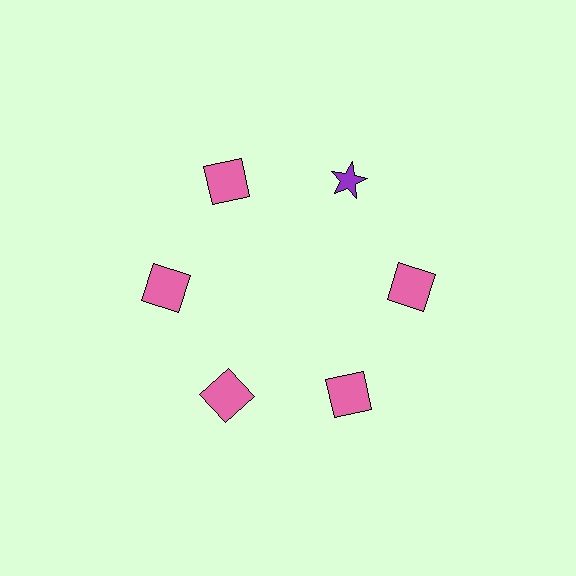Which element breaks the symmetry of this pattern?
The purple star at roughly the 1 o'clock position breaks the symmetry. All other shapes are pink squares.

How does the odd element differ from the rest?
It differs in both color (purple instead of pink) and shape (star instead of square).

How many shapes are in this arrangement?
There are 6 shapes arranged in a ring pattern.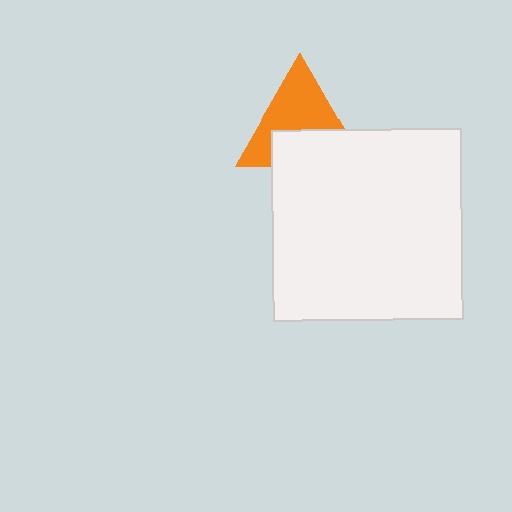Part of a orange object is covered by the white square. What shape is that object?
It is a triangle.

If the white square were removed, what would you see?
You would see the complete orange triangle.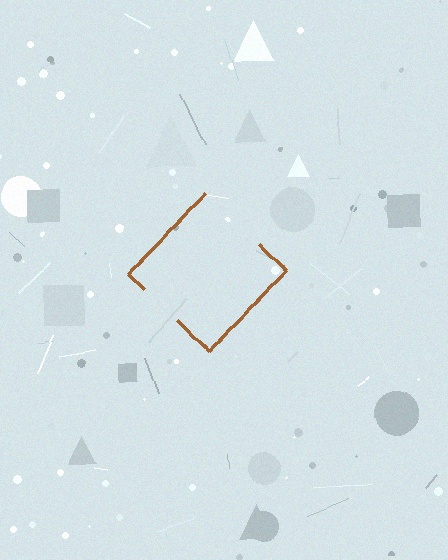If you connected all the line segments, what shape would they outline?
They would outline a diamond.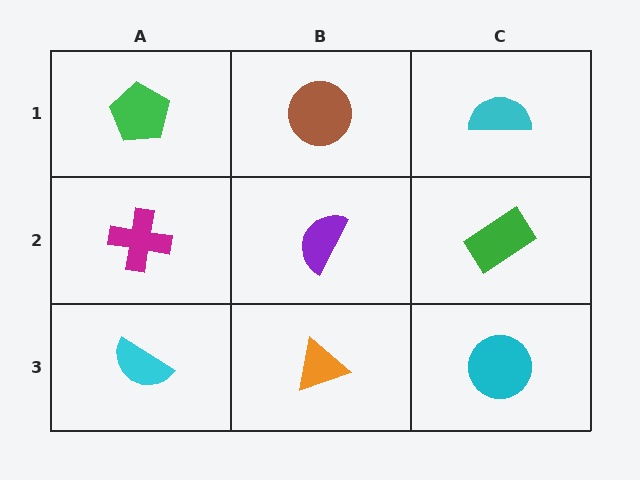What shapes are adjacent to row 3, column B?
A purple semicircle (row 2, column B), a cyan semicircle (row 3, column A), a cyan circle (row 3, column C).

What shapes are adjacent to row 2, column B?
A brown circle (row 1, column B), an orange triangle (row 3, column B), a magenta cross (row 2, column A), a green rectangle (row 2, column C).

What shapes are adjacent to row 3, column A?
A magenta cross (row 2, column A), an orange triangle (row 3, column B).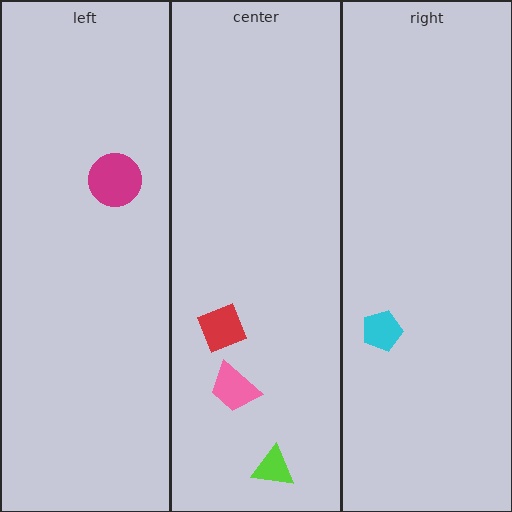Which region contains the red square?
The center region.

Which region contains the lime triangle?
The center region.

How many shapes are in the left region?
1.